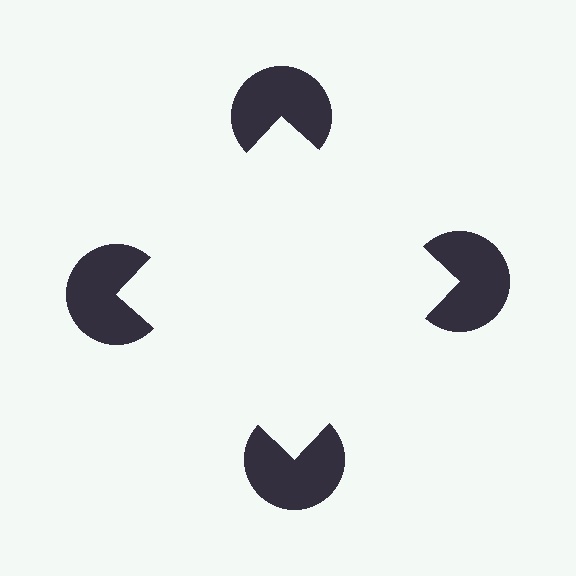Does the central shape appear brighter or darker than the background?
It typically appears slightly brighter than the background, even though no actual brightness change is drawn.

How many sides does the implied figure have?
4 sides.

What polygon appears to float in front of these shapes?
An illusory square — its edges are inferred from the aligned wedge cuts in the pac-man discs, not physically drawn.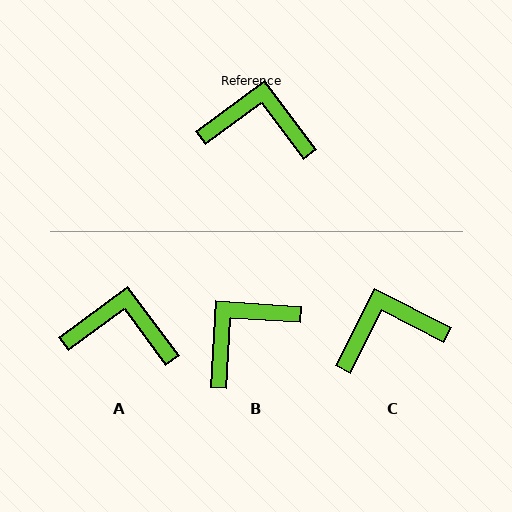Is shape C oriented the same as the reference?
No, it is off by about 27 degrees.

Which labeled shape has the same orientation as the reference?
A.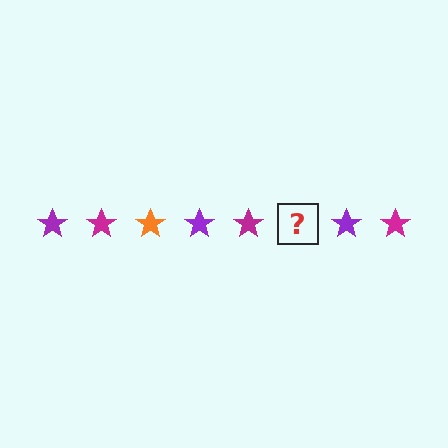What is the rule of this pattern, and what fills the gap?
The rule is that the pattern cycles through purple, magenta, orange stars. The gap should be filled with an orange star.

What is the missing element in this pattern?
The missing element is an orange star.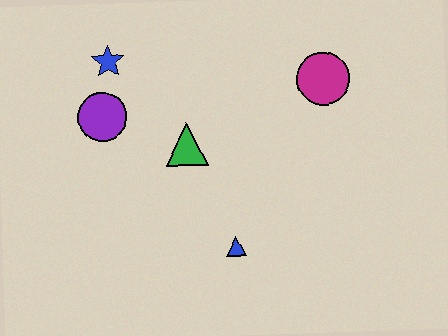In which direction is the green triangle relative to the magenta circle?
The green triangle is to the left of the magenta circle.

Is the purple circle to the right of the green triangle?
No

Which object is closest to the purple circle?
The blue star is closest to the purple circle.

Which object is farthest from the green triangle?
The magenta circle is farthest from the green triangle.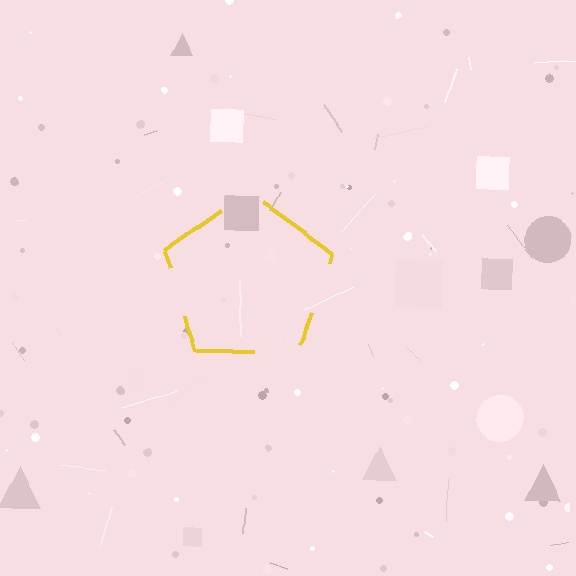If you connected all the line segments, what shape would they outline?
They would outline a pentagon.